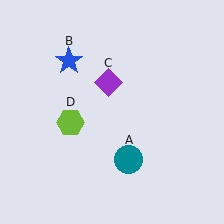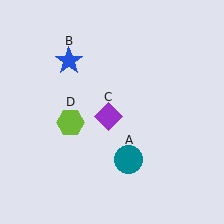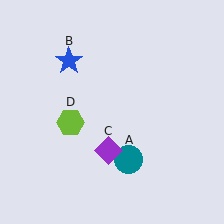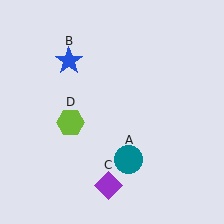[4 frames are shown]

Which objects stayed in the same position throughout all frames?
Teal circle (object A) and blue star (object B) and lime hexagon (object D) remained stationary.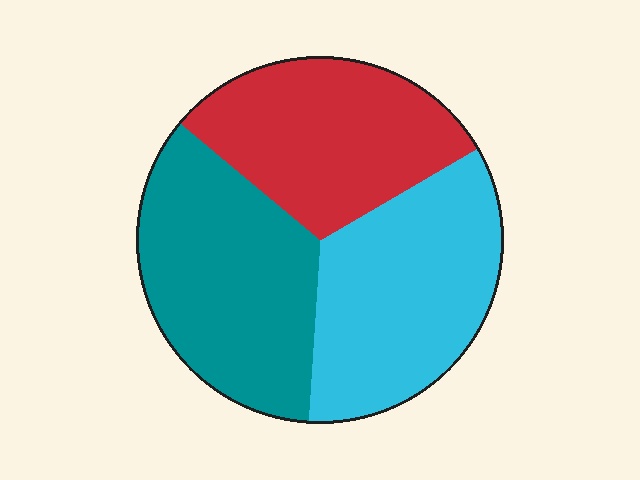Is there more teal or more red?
Teal.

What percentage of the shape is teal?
Teal covers roughly 35% of the shape.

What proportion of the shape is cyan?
Cyan covers roughly 35% of the shape.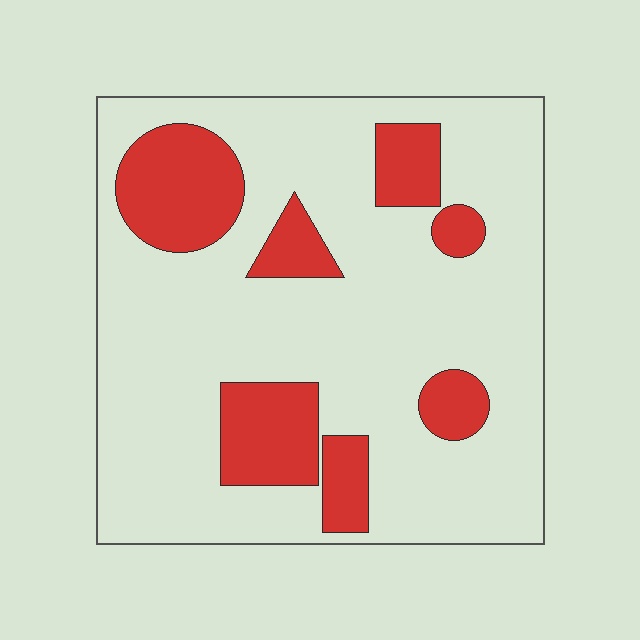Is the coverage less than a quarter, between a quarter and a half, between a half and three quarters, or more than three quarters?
Less than a quarter.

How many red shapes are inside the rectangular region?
7.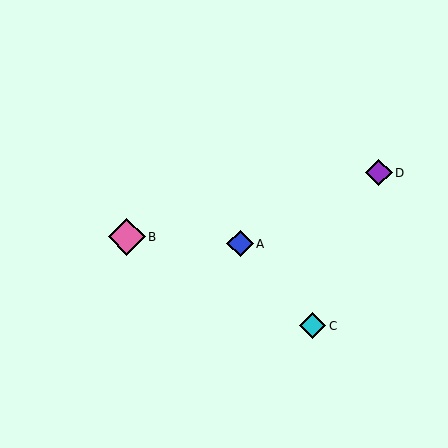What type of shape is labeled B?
Shape B is a pink diamond.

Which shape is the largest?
The pink diamond (labeled B) is the largest.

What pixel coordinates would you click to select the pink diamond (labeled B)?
Click at (127, 237) to select the pink diamond B.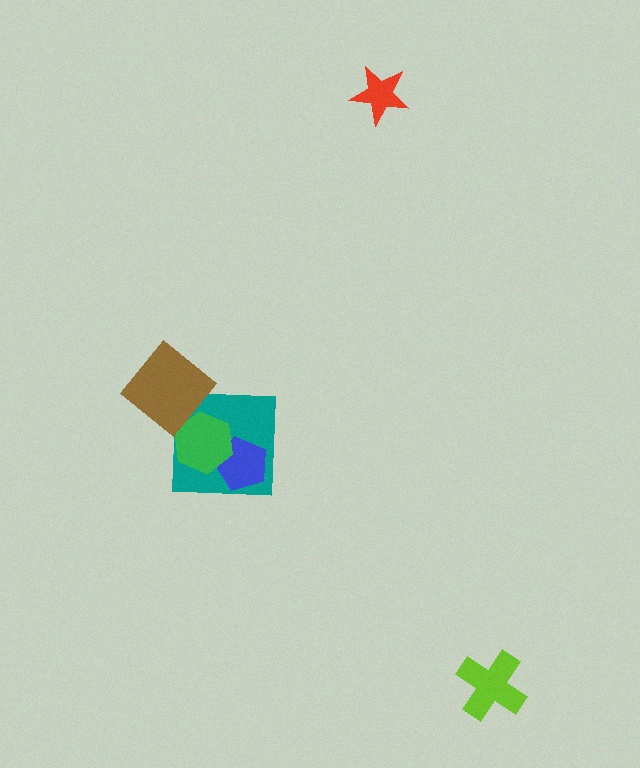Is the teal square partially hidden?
Yes, it is partially covered by another shape.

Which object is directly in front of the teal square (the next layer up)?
The blue pentagon is directly in front of the teal square.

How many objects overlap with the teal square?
2 objects overlap with the teal square.